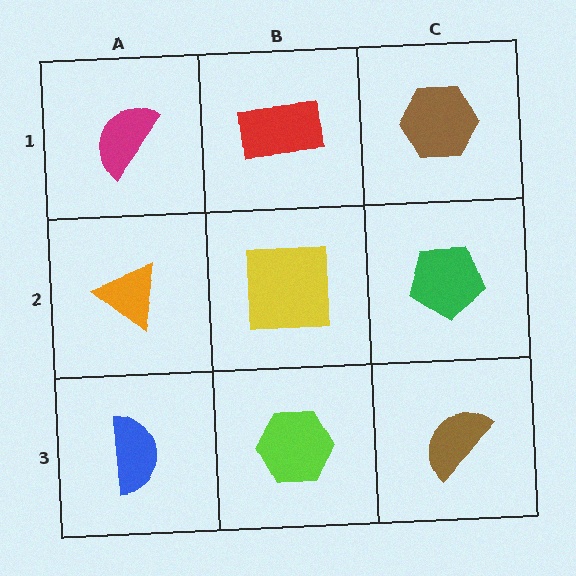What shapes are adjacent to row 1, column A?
An orange triangle (row 2, column A), a red rectangle (row 1, column B).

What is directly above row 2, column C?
A brown hexagon.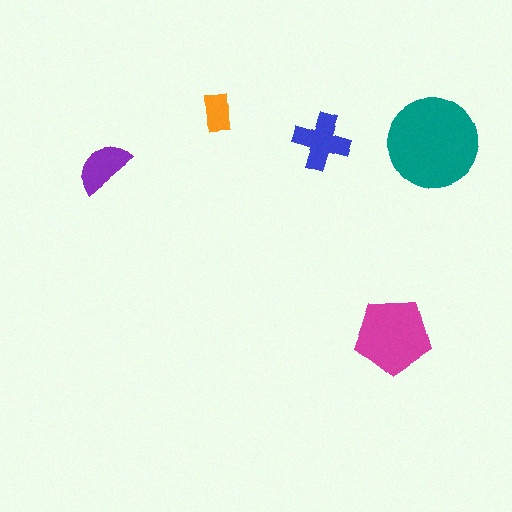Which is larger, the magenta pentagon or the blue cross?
The magenta pentagon.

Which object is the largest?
The teal circle.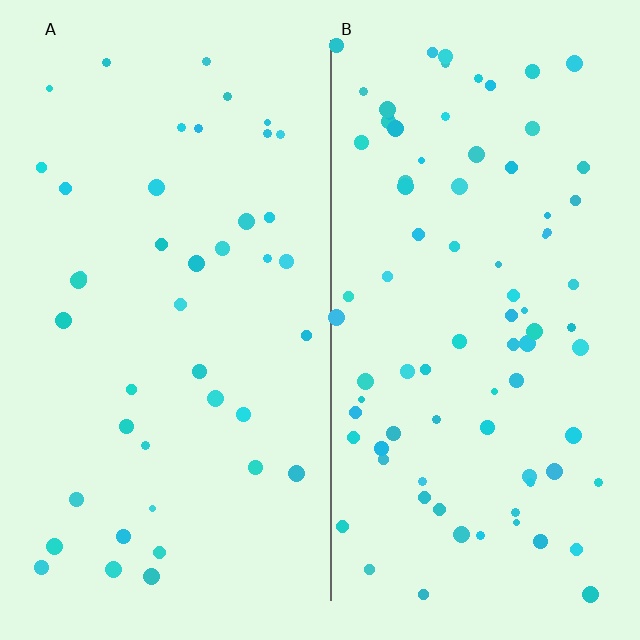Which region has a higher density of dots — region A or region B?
B (the right).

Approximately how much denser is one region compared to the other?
Approximately 2.0× — region B over region A.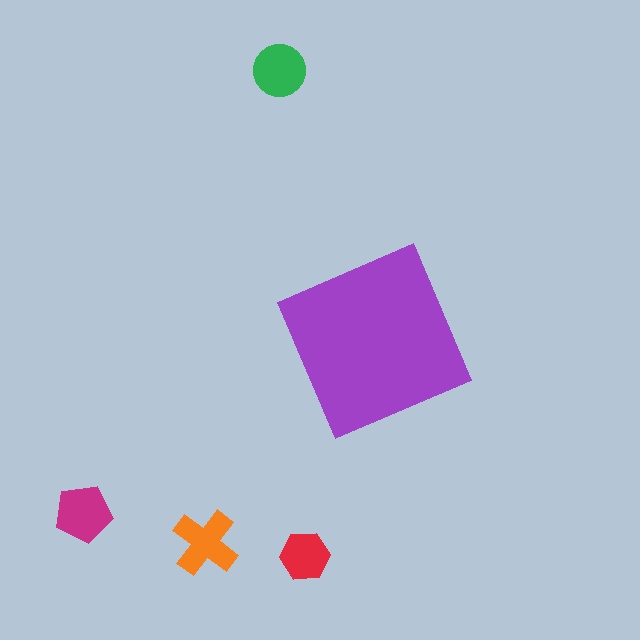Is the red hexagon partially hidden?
No, the red hexagon is fully visible.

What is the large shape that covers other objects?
A purple diamond.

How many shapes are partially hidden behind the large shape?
0 shapes are partially hidden.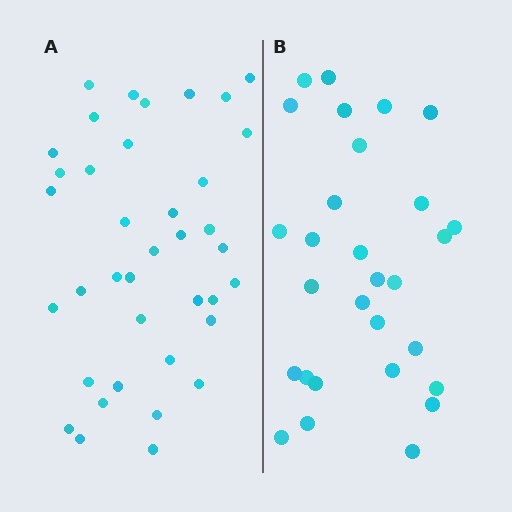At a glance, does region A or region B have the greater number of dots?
Region A (the left region) has more dots.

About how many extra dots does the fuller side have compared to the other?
Region A has roughly 8 or so more dots than region B.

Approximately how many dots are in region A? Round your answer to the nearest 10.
About 40 dots. (The exact count is 38, which rounds to 40.)